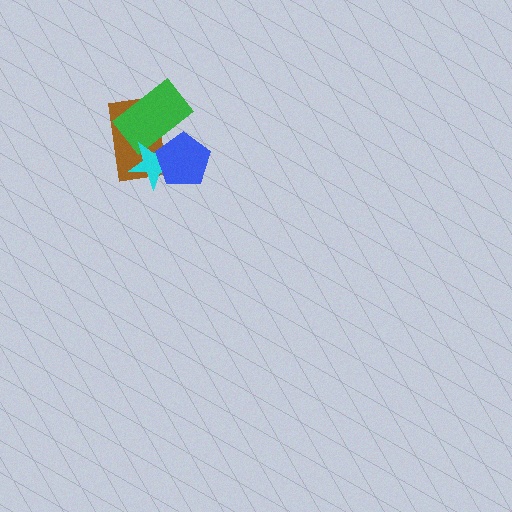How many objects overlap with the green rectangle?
3 objects overlap with the green rectangle.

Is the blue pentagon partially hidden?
No, no other shape covers it.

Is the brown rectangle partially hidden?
Yes, it is partially covered by another shape.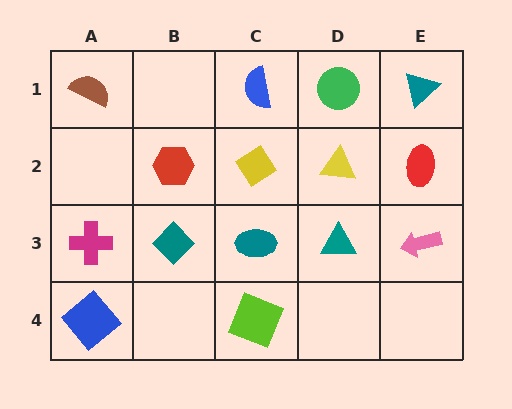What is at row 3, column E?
A pink arrow.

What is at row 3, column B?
A teal diamond.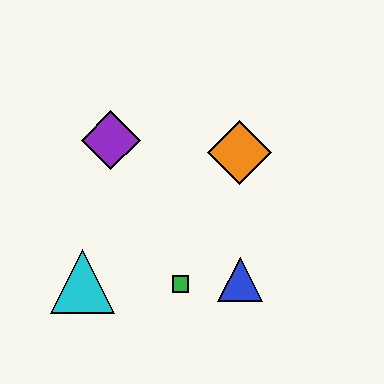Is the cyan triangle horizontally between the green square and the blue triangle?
No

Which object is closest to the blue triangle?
The green square is closest to the blue triangle.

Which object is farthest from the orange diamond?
The cyan triangle is farthest from the orange diamond.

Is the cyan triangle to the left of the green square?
Yes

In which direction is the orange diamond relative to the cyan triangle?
The orange diamond is to the right of the cyan triangle.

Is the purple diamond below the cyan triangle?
No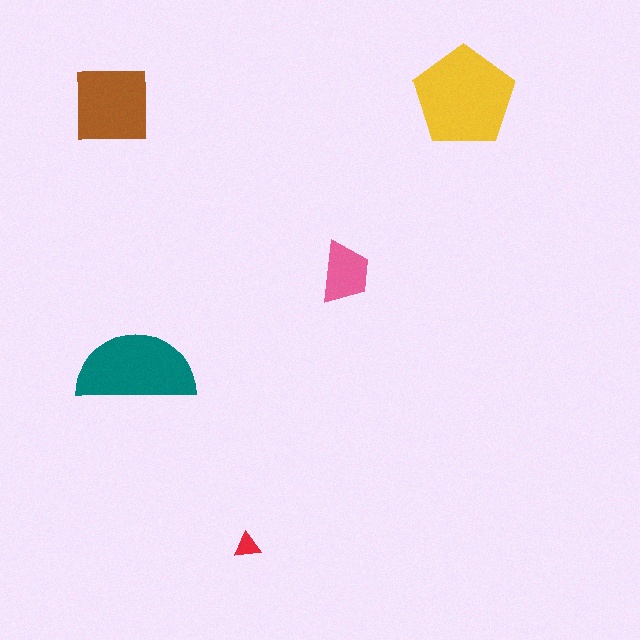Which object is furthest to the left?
The brown square is leftmost.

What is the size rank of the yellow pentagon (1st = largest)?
1st.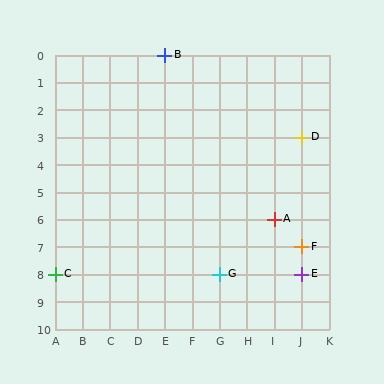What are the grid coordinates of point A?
Point A is at grid coordinates (I, 6).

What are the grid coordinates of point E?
Point E is at grid coordinates (J, 8).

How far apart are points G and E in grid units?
Points G and E are 3 columns apart.